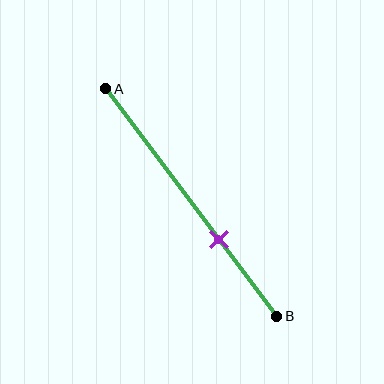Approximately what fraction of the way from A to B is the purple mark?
The purple mark is approximately 65% of the way from A to B.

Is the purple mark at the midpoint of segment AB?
No, the mark is at about 65% from A, not at the 50% midpoint.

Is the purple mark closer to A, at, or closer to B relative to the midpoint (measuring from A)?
The purple mark is closer to point B than the midpoint of segment AB.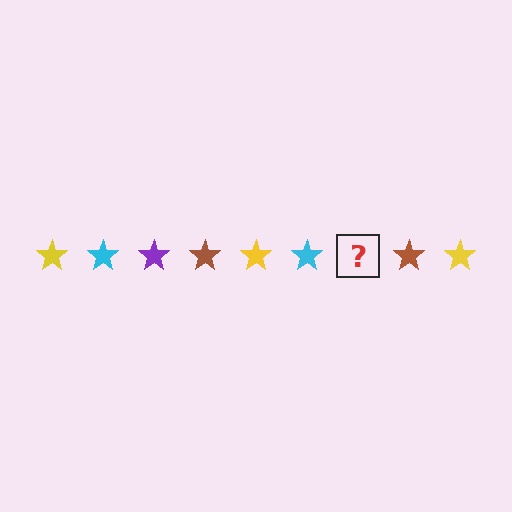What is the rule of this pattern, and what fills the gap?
The rule is that the pattern cycles through yellow, cyan, purple, brown stars. The gap should be filled with a purple star.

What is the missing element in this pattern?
The missing element is a purple star.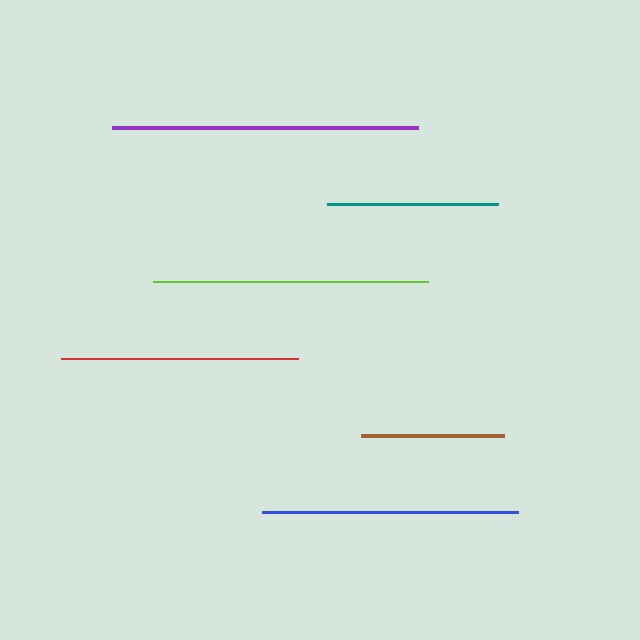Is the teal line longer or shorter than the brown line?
The teal line is longer than the brown line.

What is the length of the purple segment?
The purple segment is approximately 306 pixels long.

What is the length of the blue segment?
The blue segment is approximately 256 pixels long.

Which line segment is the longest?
The purple line is the longest at approximately 306 pixels.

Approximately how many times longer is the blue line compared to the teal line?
The blue line is approximately 1.5 times the length of the teal line.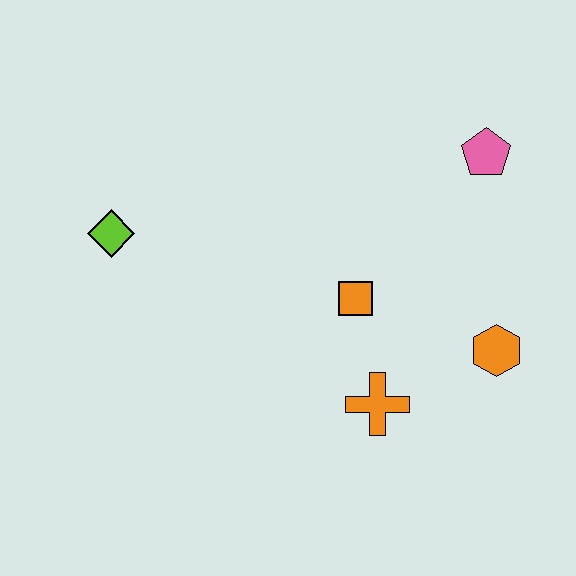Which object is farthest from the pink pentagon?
The lime diamond is farthest from the pink pentagon.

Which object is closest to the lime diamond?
The orange square is closest to the lime diamond.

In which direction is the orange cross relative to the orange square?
The orange cross is below the orange square.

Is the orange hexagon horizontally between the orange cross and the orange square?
No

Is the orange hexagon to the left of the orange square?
No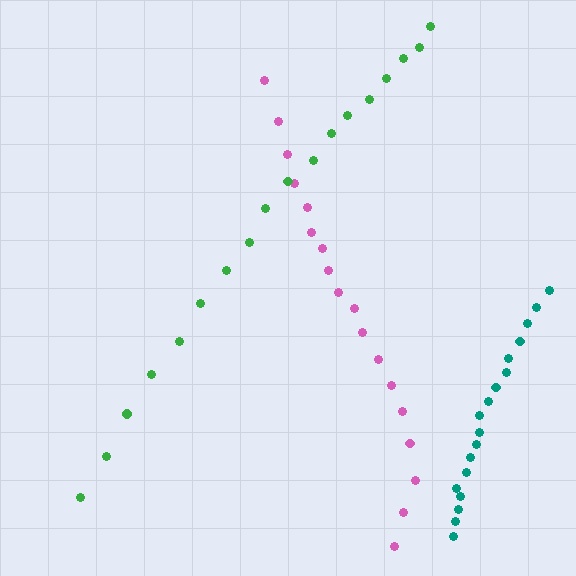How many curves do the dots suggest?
There are 3 distinct paths.